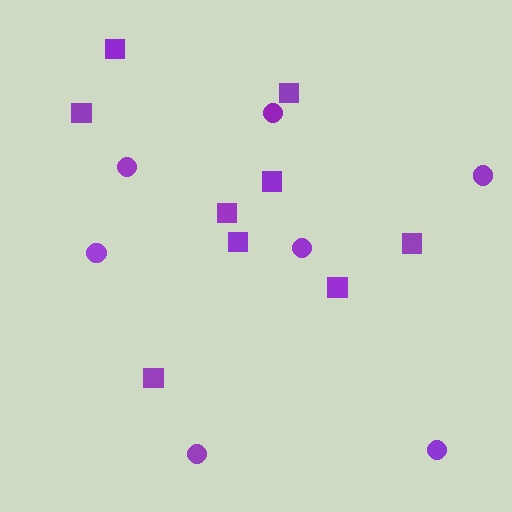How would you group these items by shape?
There are 2 groups: one group of circles (7) and one group of squares (9).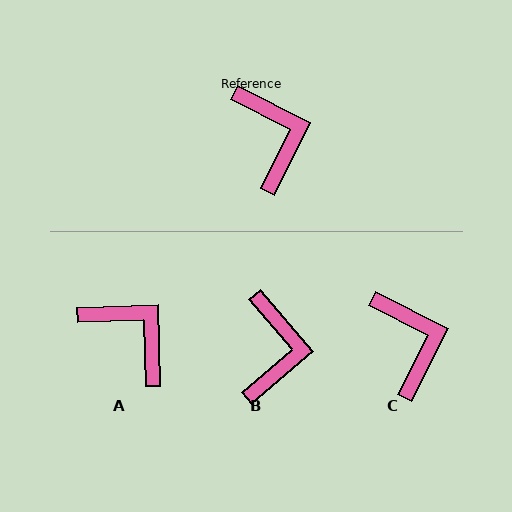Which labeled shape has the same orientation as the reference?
C.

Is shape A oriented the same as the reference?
No, it is off by about 28 degrees.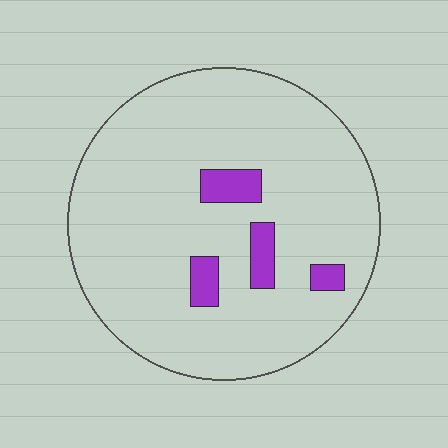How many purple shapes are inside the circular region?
4.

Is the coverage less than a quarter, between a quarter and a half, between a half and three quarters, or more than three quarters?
Less than a quarter.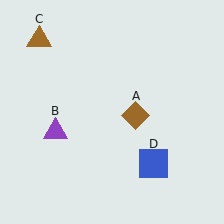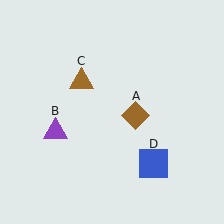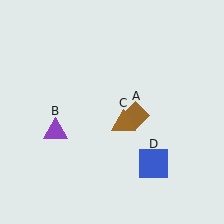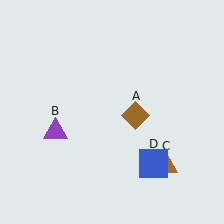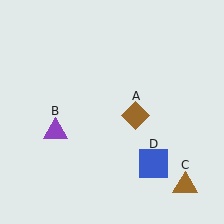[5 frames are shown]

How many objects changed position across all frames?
1 object changed position: brown triangle (object C).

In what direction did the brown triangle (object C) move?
The brown triangle (object C) moved down and to the right.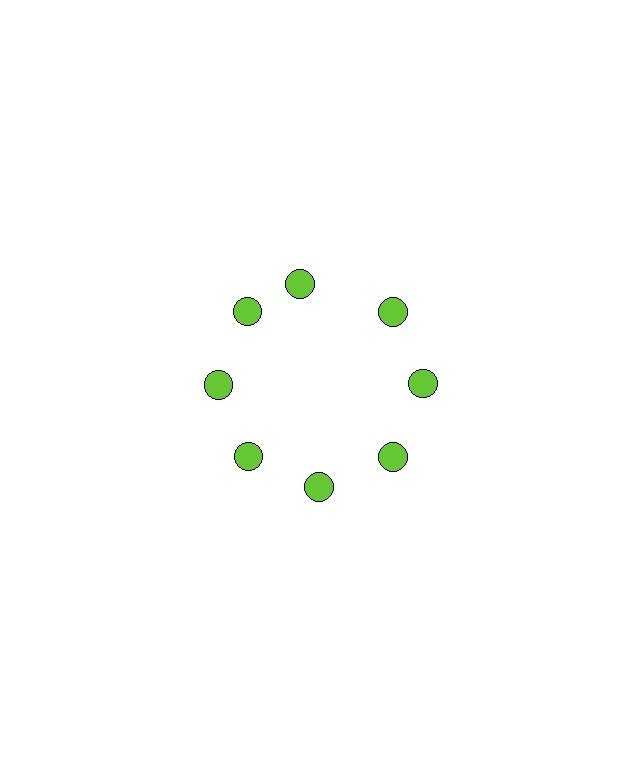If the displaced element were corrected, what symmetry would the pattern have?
It would have 8-fold rotational symmetry — the pattern would map onto itself every 45 degrees.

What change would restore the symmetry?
The symmetry would be restored by rotating it back into even spacing with its neighbors so that all 8 circles sit at equal angles and equal distance from the center.